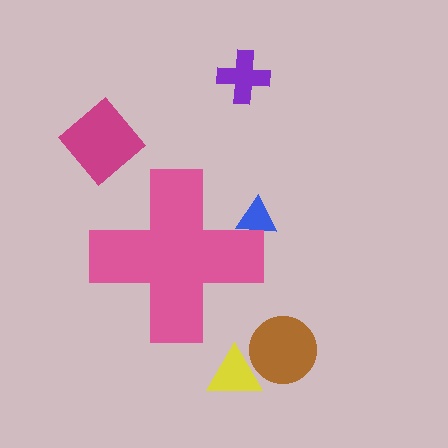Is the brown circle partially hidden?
No, the brown circle is fully visible.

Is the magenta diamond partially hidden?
No, the magenta diamond is fully visible.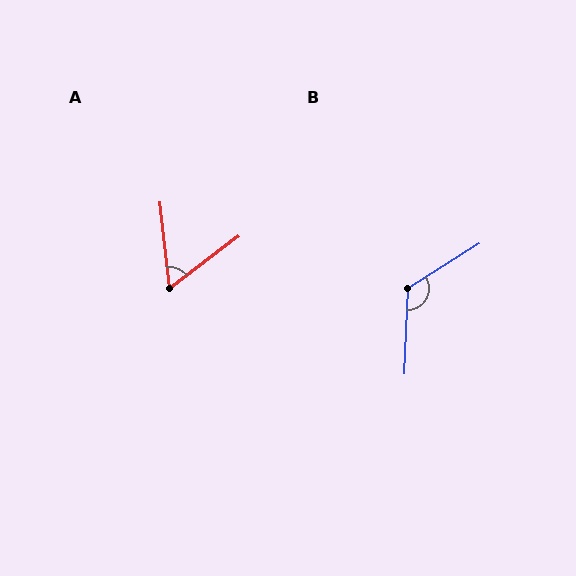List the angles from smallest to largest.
A (59°), B (124°).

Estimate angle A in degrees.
Approximately 59 degrees.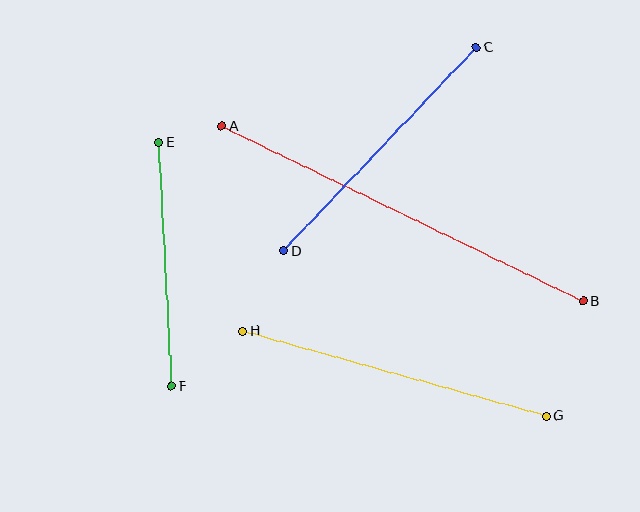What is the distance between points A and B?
The distance is approximately 401 pixels.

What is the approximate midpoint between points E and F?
The midpoint is at approximately (165, 264) pixels.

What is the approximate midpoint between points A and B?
The midpoint is at approximately (402, 214) pixels.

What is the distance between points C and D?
The distance is approximately 280 pixels.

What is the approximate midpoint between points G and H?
The midpoint is at approximately (394, 373) pixels.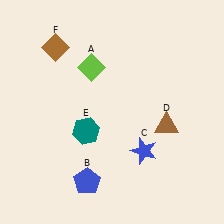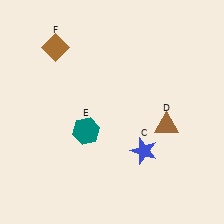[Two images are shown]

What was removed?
The lime diamond (A), the blue pentagon (B) were removed in Image 2.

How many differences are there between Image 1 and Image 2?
There are 2 differences between the two images.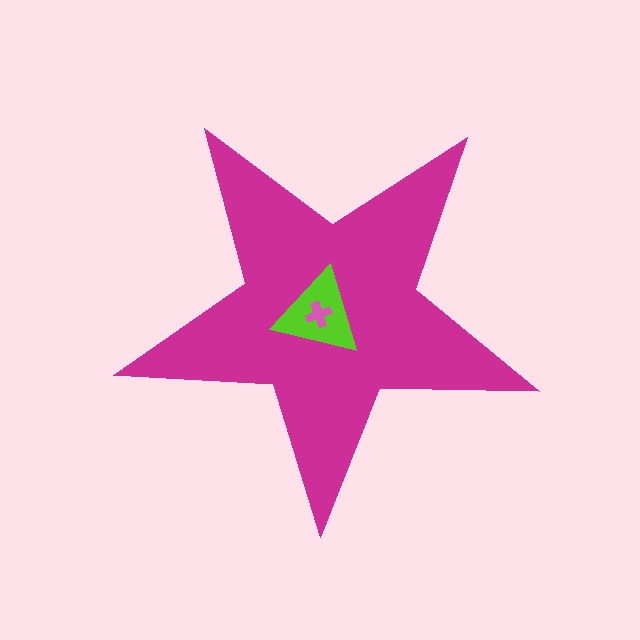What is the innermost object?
The pink cross.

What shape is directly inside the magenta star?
The lime triangle.